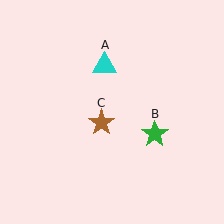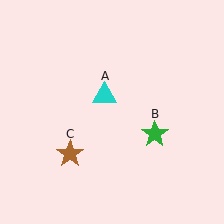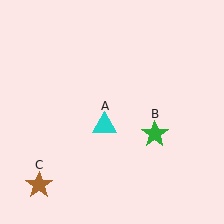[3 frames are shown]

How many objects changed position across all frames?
2 objects changed position: cyan triangle (object A), brown star (object C).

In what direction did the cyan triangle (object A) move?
The cyan triangle (object A) moved down.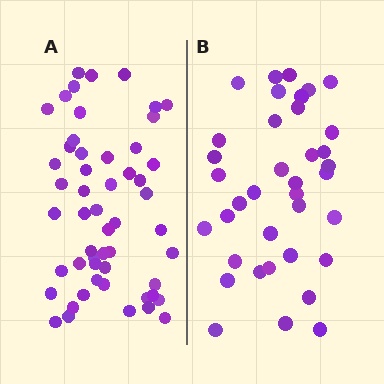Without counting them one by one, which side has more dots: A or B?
Region A (the left region) has more dots.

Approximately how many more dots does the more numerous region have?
Region A has approximately 15 more dots than region B.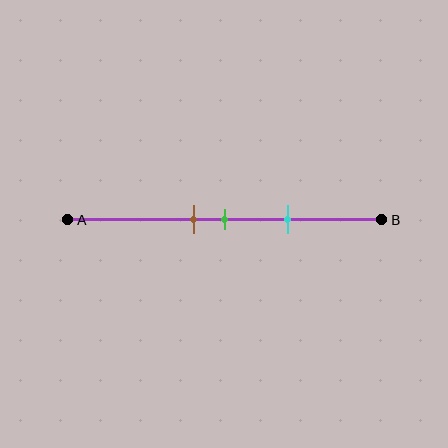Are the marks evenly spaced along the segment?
Yes, the marks are approximately evenly spaced.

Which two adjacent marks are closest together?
The brown and green marks are the closest adjacent pair.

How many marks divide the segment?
There are 3 marks dividing the segment.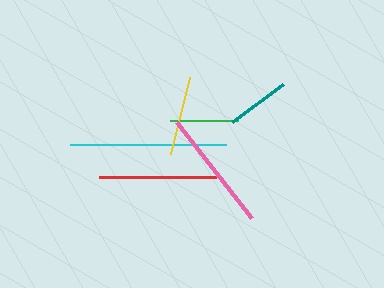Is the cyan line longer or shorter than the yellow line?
The cyan line is longer than the yellow line.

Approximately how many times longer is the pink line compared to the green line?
The pink line is approximately 1.8 times the length of the green line.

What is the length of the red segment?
The red segment is approximately 117 pixels long.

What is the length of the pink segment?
The pink segment is approximately 122 pixels long.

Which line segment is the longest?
The cyan line is the longest at approximately 156 pixels.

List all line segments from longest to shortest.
From longest to shortest: cyan, pink, red, yellow, green, teal.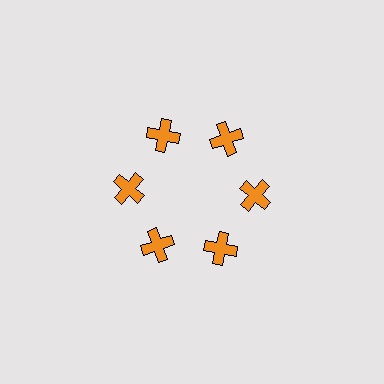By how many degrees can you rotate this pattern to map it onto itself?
The pattern maps onto itself every 60 degrees of rotation.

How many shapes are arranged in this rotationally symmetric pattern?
There are 6 shapes, arranged in 6 groups of 1.